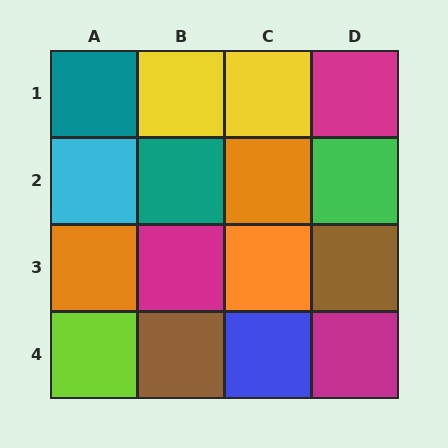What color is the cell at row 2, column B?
Teal.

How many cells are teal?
2 cells are teal.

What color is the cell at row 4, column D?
Magenta.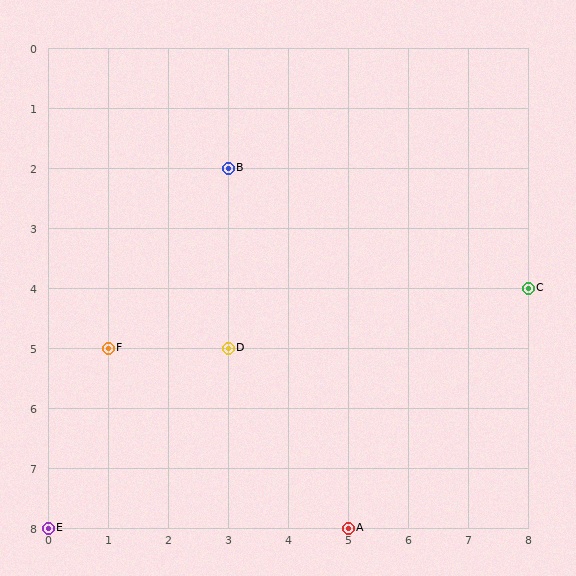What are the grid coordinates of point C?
Point C is at grid coordinates (8, 4).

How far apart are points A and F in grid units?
Points A and F are 4 columns and 3 rows apart (about 5.0 grid units diagonally).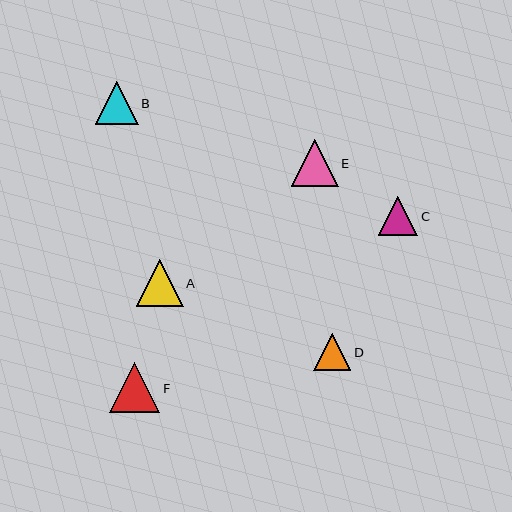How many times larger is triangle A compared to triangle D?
Triangle A is approximately 1.3 times the size of triangle D.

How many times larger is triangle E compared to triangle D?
Triangle E is approximately 1.3 times the size of triangle D.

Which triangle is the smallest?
Triangle D is the smallest with a size of approximately 37 pixels.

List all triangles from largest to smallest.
From largest to smallest: F, E, A, B, C, D.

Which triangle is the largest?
Triangle F is the largest with a size of approximately 51 pixels.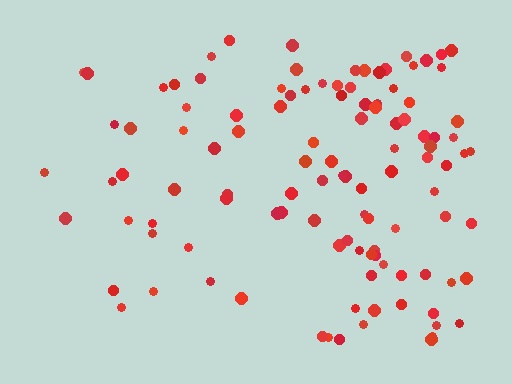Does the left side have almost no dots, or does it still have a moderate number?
Still a moderate number, just noticeably fewer than the right.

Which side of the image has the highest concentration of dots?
The right.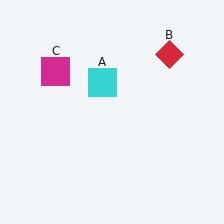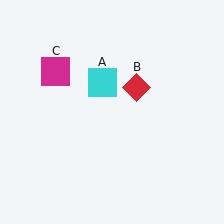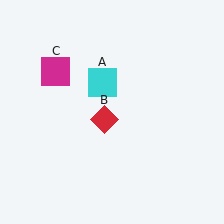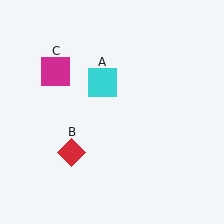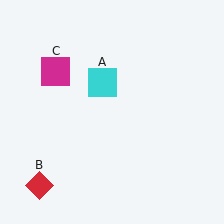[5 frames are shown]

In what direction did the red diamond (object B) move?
The red diamond (object B) moved down and to the left.